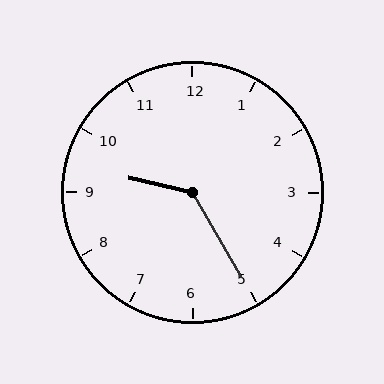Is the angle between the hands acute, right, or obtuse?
It is obtuse.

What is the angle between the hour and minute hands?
Approximately 132 degrees.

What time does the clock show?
9:25.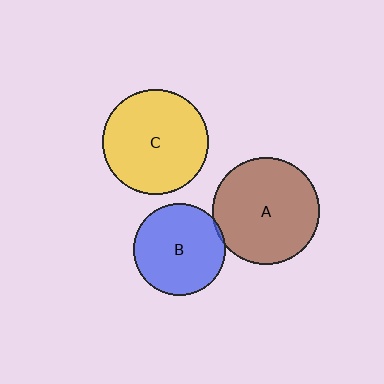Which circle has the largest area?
Circle A (brown).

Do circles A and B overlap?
Yes.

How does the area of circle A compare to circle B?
Approximately 1.4 times.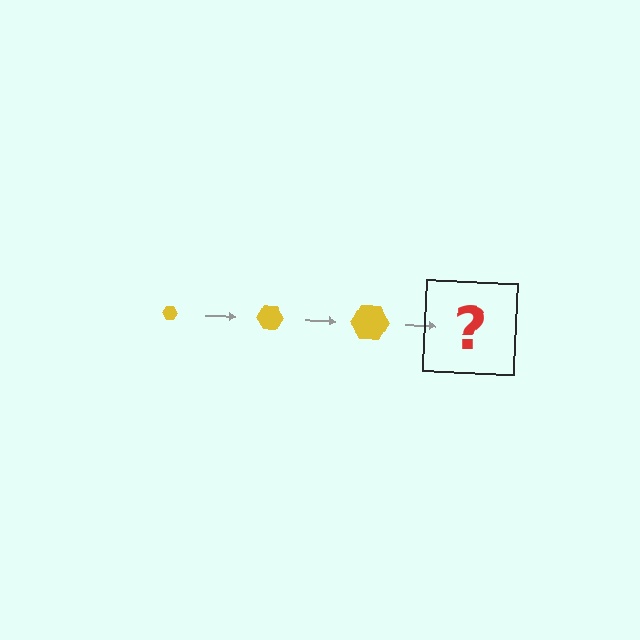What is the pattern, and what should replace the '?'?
The pattern is that the hexagon gets progressively larger each step. The '?' should be a yellow hexagon, larger than the previous one.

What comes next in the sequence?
The next element should be a yellow hexagon, larger than the previous one.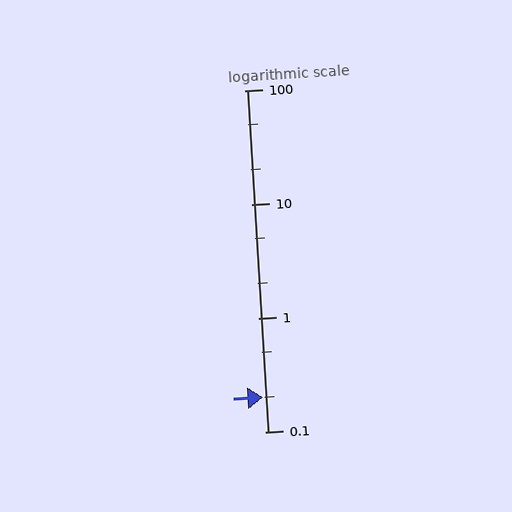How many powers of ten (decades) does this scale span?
The scale spans 3 decades, from 0.1 to 100.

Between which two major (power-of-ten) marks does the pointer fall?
The pointer is between 0.1 and 1.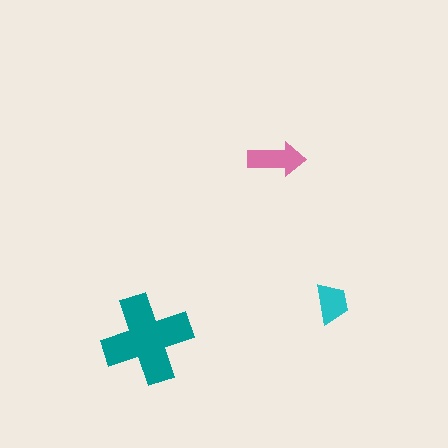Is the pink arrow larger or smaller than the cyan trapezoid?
Larger.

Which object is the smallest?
The cyan trapezoid.